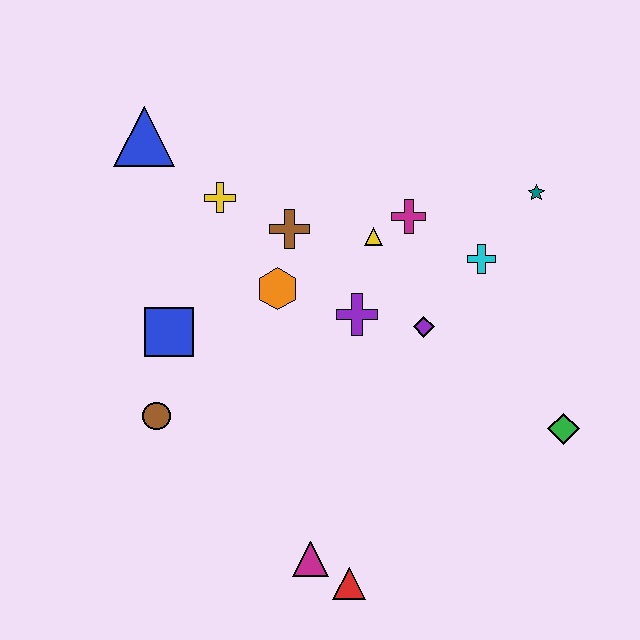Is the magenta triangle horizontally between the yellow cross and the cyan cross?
Yes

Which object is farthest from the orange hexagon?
The green diamond is farthest from the orange hexagon.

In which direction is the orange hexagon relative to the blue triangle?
The orange hexagon is below the blue triangle.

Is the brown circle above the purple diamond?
No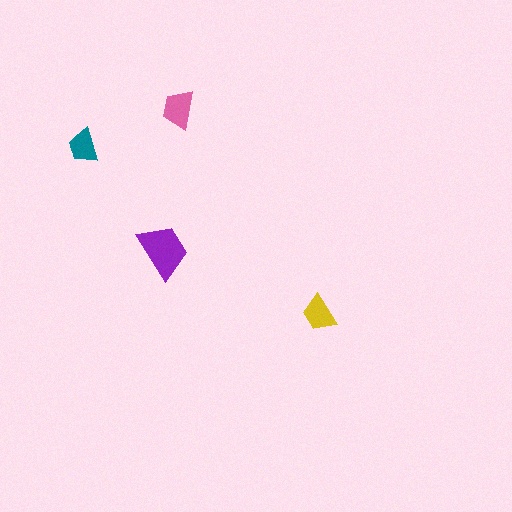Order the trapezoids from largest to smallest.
the purple one, the pink one, the yellow one, the teal one.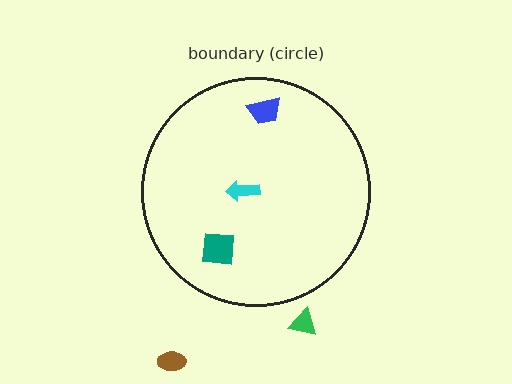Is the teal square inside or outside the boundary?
Inside.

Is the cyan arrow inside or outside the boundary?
Inside.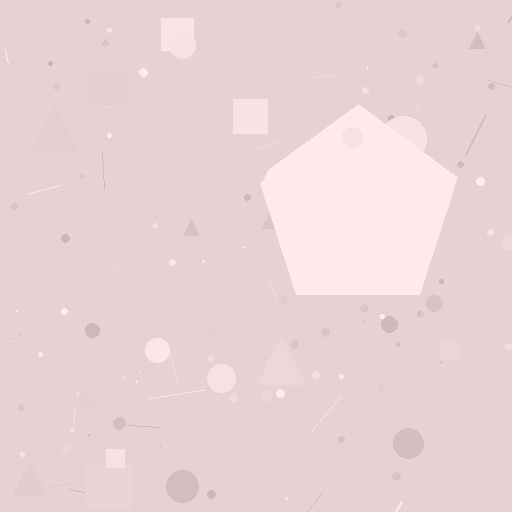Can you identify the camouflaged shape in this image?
The camouflaged shape is a pentagon.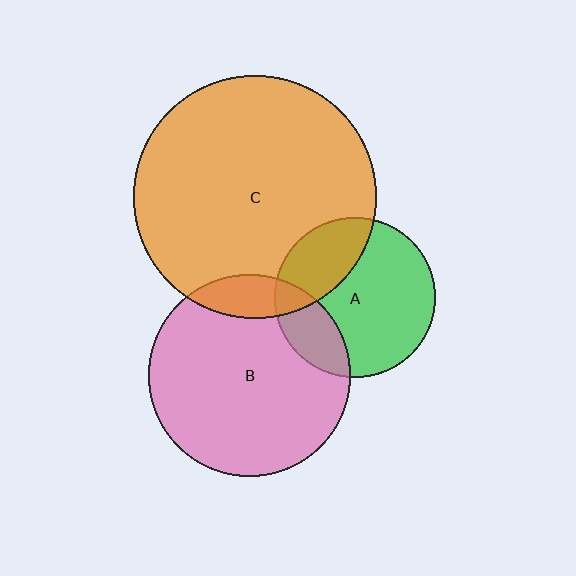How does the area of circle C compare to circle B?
Approximately 1.4 times.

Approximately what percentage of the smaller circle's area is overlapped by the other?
Approximately 30%.